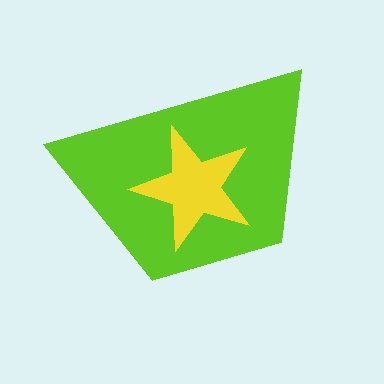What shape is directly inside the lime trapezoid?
The yellow star.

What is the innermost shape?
The yellow star.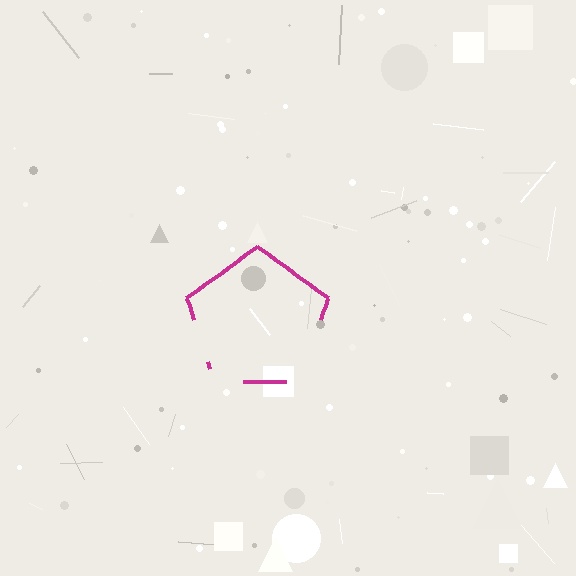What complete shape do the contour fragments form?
The contour fragments form a pentagon.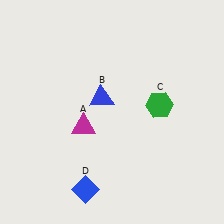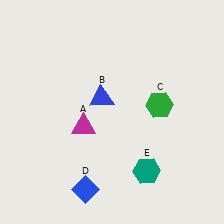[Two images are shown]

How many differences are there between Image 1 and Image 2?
There is 1 difference between the two images.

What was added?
A teal hexagon (E) was added in Image 2.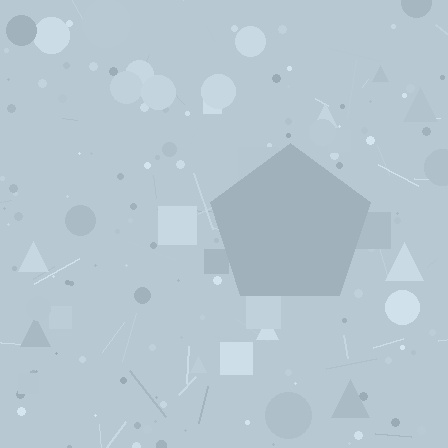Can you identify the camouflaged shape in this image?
The camouflaged shape is a pentagon.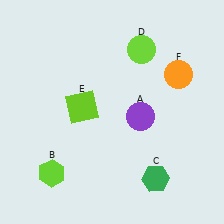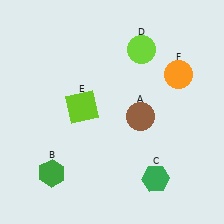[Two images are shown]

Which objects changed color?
A changed from purple to brown. B changed from lime to green.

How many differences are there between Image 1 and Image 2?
There are 2 differences between the two images.